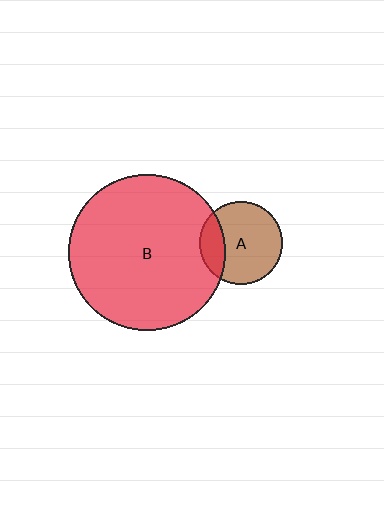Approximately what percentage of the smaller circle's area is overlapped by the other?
Approximately 20%.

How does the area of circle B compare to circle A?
Approximately 3.6 times.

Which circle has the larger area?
Circle B (red).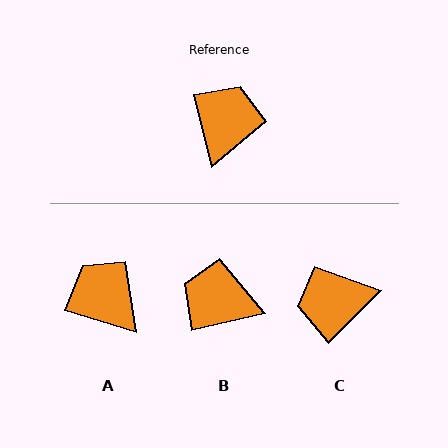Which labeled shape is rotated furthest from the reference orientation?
C, about 121 degrees away.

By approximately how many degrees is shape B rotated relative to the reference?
Approximately 90 degrees counter-clockwise.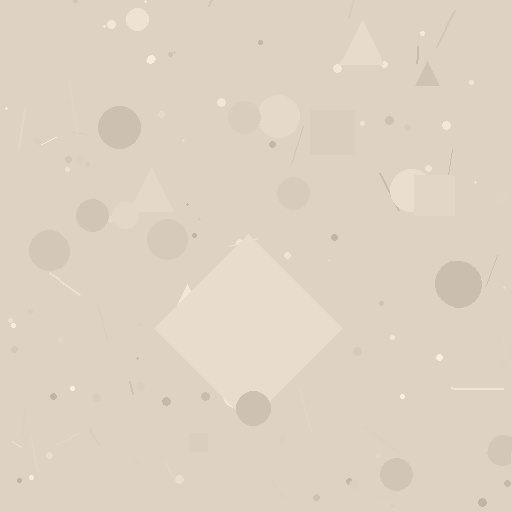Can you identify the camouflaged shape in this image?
The camouflaged shape is a diamond.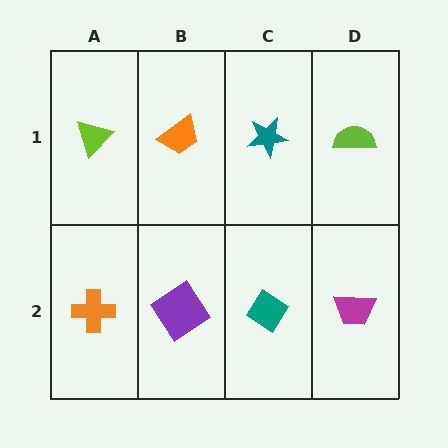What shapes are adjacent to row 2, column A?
A lime triangle (row 1, column A), a purple diamond (row 2, column B).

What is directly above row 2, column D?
A lime semicircle.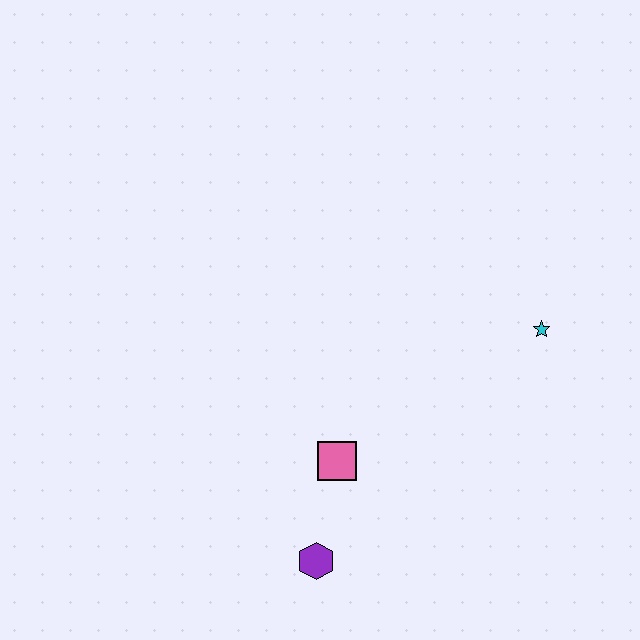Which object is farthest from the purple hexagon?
The cyan star is farthest from the purple hexagon.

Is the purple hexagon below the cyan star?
Yes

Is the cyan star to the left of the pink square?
No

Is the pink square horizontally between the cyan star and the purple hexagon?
Yes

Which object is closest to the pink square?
The purple hexagon is closest to the pink square.